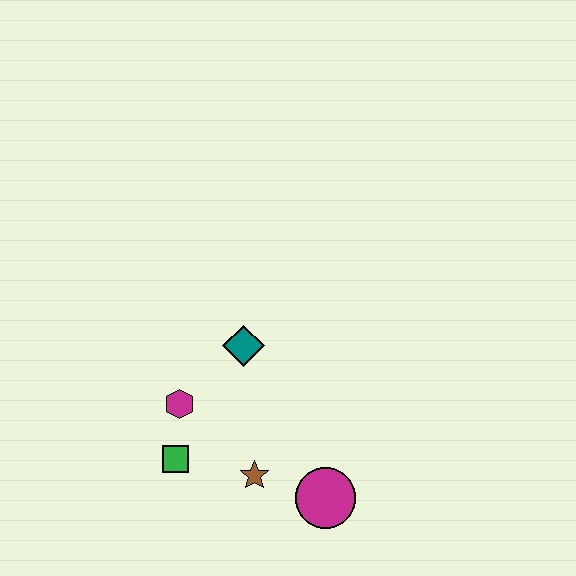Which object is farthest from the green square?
The magenta circle is farthest from the green square.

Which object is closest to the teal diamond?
The magenta hexagon is closest to the teal diamond.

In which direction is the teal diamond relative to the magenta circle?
The teal diamond is above the magenta circle.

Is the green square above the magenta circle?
Yes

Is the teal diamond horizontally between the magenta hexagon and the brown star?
Yes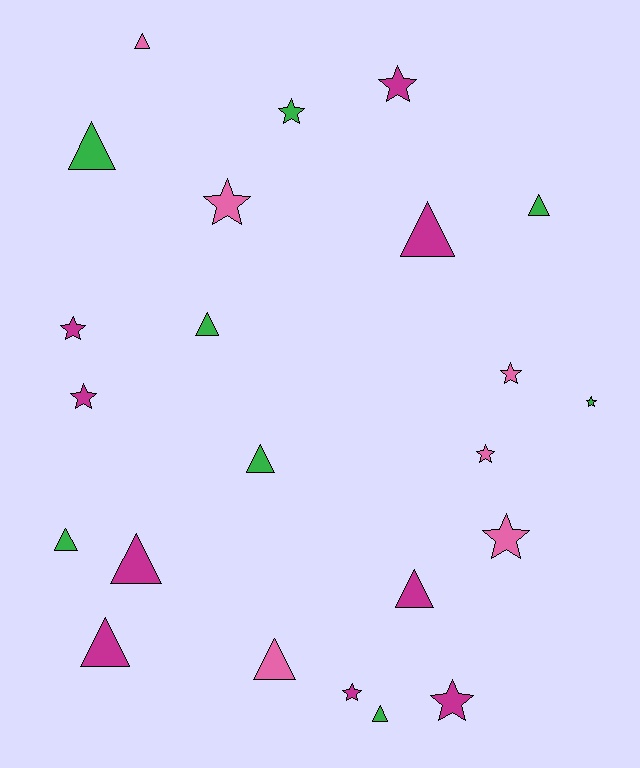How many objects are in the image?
There are 23 objects.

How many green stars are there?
There are 2 green stars.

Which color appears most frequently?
Magenta, with 9 objects.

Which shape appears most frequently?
Triangle, with 12 objects.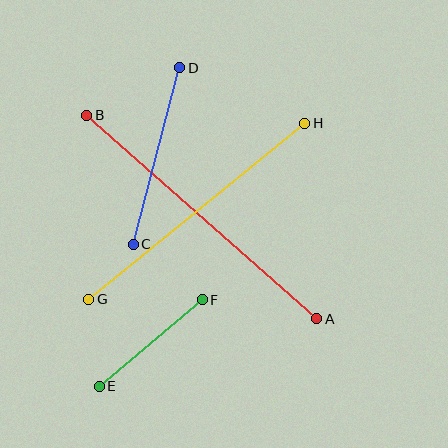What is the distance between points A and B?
The distance is approximately 307 pixels.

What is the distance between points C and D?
The distance is approximately 182 pixels.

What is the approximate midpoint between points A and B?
The midpoint is at approximately (202, 217) pixels.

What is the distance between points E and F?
The distance is approximately 135 pixels.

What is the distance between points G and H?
The distance is approximately 278 pixels.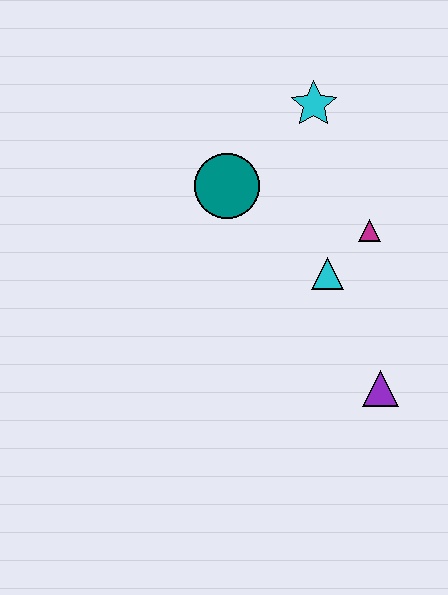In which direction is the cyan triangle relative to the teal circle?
The cyan triangle is to the right of the teal circle.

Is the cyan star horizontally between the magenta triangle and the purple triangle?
No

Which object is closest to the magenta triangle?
The cyan triangle is closest to the magenta triangle.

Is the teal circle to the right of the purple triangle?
No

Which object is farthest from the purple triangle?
The cyan star is farthest from the purple triangle.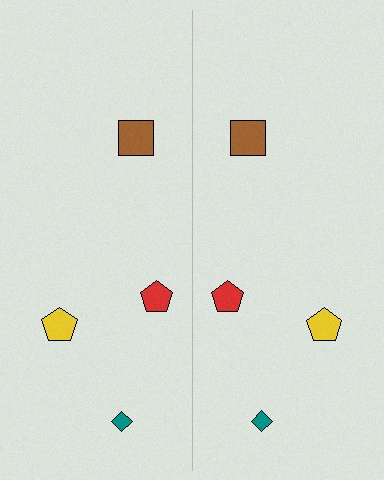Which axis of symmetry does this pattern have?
The pattern has a vertical axis of symmetry running through the center of the image.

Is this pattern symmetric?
Yes, this pattern has bilateral (reflection) symmetry.